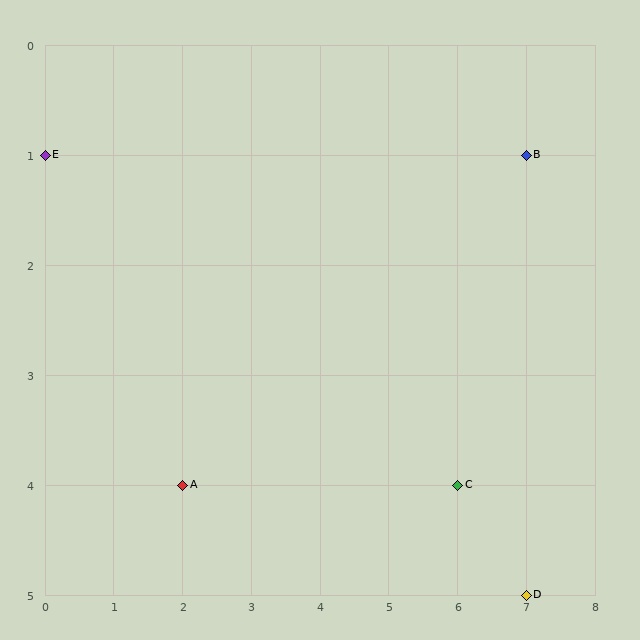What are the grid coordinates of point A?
Point A is at grid coordinates (2, 4).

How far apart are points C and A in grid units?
Points C and A are 4 columns apart.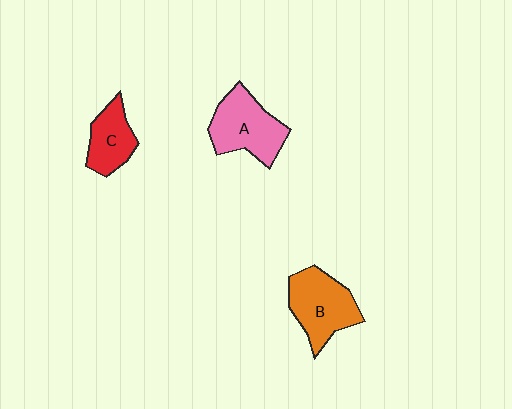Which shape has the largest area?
Shape B (orange).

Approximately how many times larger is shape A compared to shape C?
Approximately 1.5 times.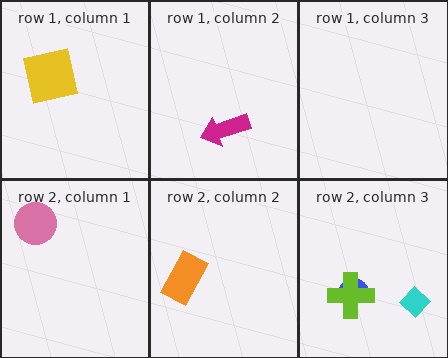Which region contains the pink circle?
The row 2, column 1 region.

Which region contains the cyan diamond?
The row 2, column 3 region.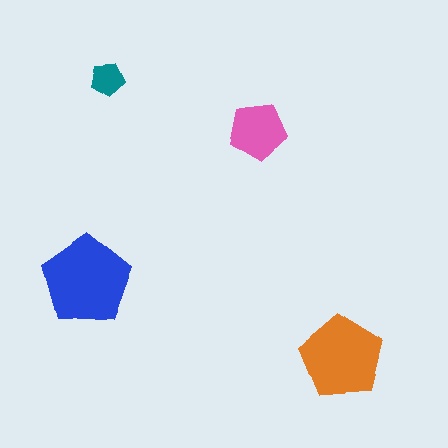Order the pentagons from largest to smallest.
the blue one, the orange one, the pink one, the teal one.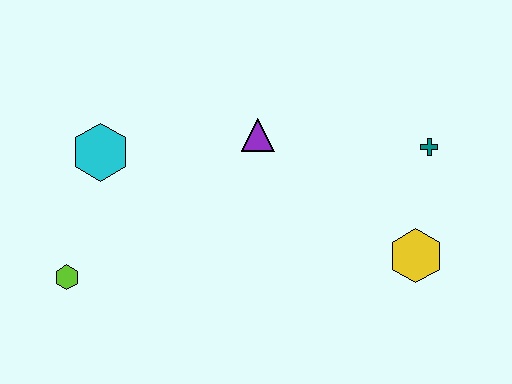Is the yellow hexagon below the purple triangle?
Yes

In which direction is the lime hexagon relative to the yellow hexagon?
The lime hexagon is to the left of the yellow hexagon.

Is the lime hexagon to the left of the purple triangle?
Yes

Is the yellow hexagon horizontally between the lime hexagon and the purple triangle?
No